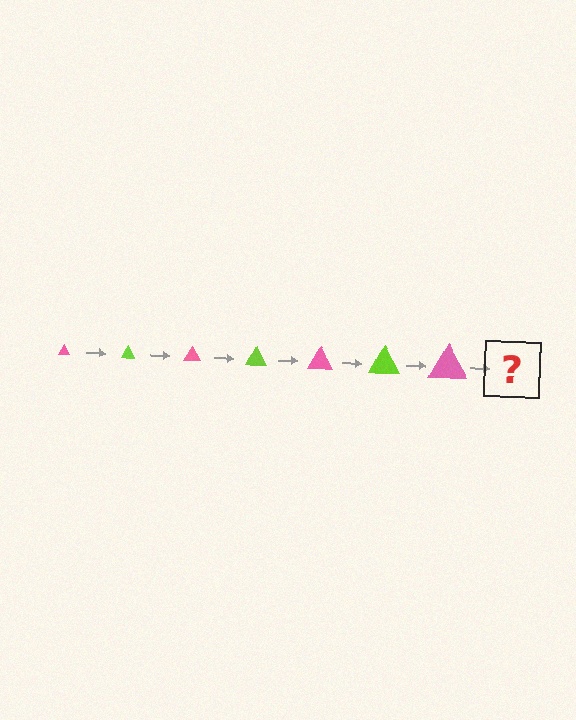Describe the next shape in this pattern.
It should be a lime triangle, larger than the previous one.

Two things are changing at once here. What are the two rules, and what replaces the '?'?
The two rules are that the triangle grows larger each step and the color cycles through pink and lime. The '?' should be a lime triangle, larger than the previous one.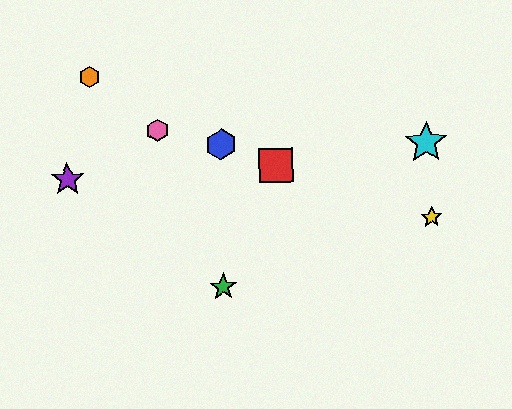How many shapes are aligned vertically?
2 shapes (the blue hexagon, the green star) are aligned vertically.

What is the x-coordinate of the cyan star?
The cyan star is at x≈426.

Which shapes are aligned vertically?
The blue hexagon, the green star are aligned vertically.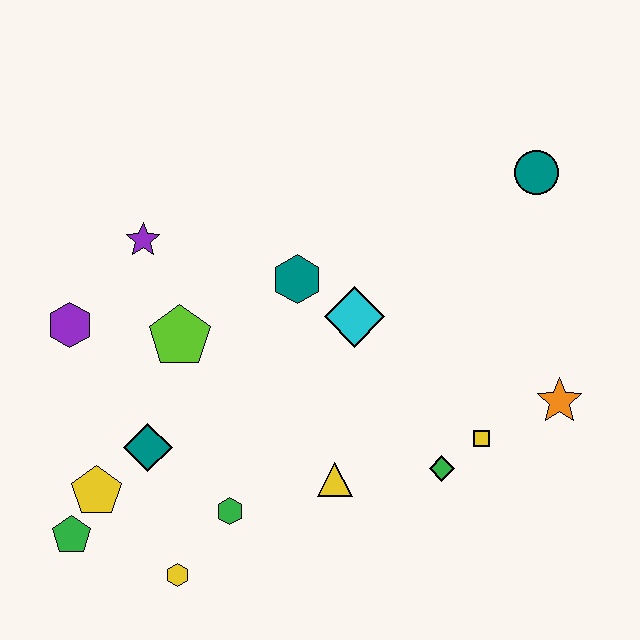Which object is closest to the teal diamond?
The yellow pentagon is closest to the teal diamond.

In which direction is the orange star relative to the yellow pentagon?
The orange star is to the right of the yellow pentagon.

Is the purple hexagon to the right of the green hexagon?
No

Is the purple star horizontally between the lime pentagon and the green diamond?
No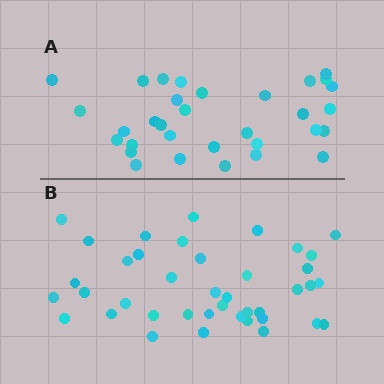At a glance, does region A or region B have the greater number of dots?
Region B (the bottom region) has more dots.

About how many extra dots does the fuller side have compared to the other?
Region B has roughly 8 or so more dots than region A.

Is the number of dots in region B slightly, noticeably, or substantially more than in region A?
Region B has noticeably more, but not dramatically so. The ratio is roughly 1.2 to 1.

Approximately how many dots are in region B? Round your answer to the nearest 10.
About 40 dots.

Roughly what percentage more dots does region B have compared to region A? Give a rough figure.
About 25% more.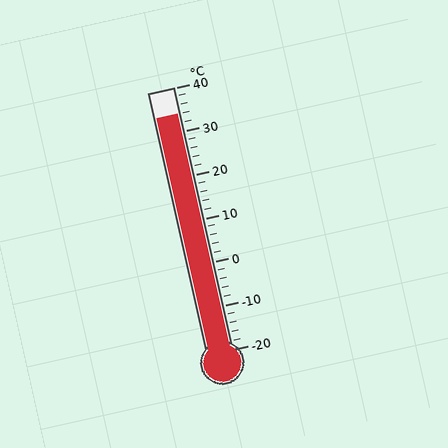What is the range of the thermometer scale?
The thermometer scale ranges from -20°C to 40°C.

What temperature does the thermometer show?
The thermometer shows approximately 34°C.